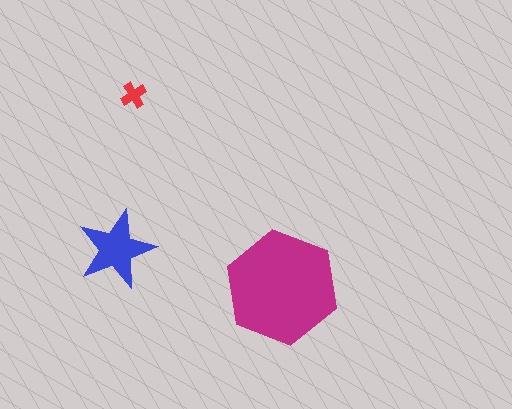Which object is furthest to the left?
The blue star is leftmost.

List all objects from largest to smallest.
The magenta hexagon, the blue star, the red cross.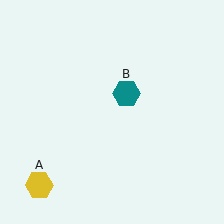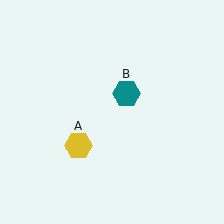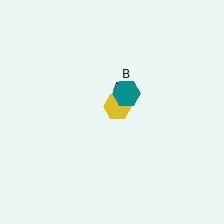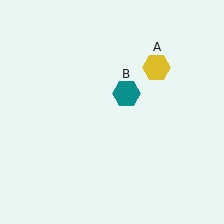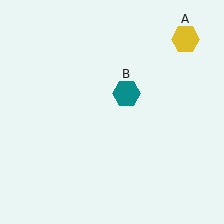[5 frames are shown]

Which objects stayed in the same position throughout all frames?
Teal hexagon (object B) remained stationary.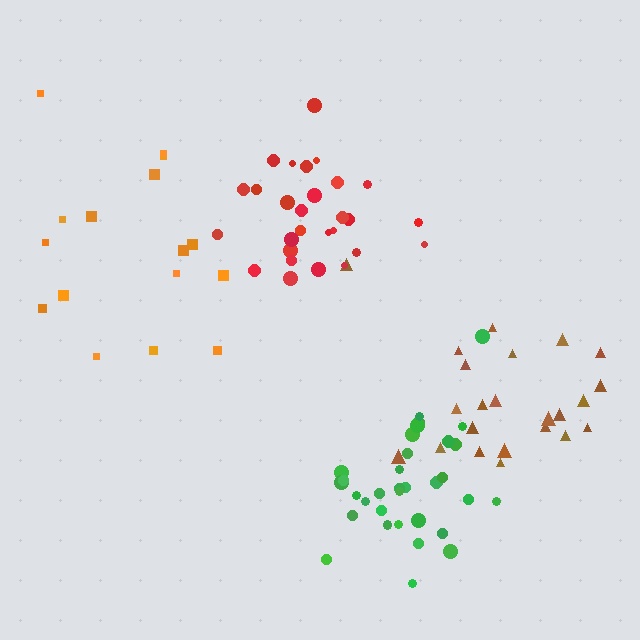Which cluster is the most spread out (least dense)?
Orange.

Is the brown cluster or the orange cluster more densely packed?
Brown.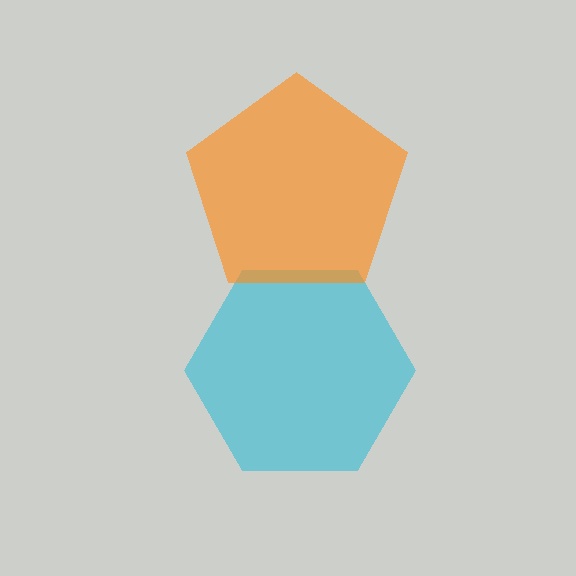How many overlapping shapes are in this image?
There are 2 overlapping shapes in the image.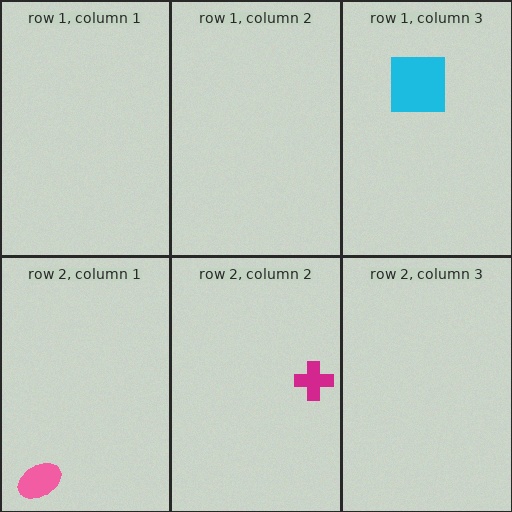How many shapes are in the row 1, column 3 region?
1.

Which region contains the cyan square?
The row 1, column 3 region.